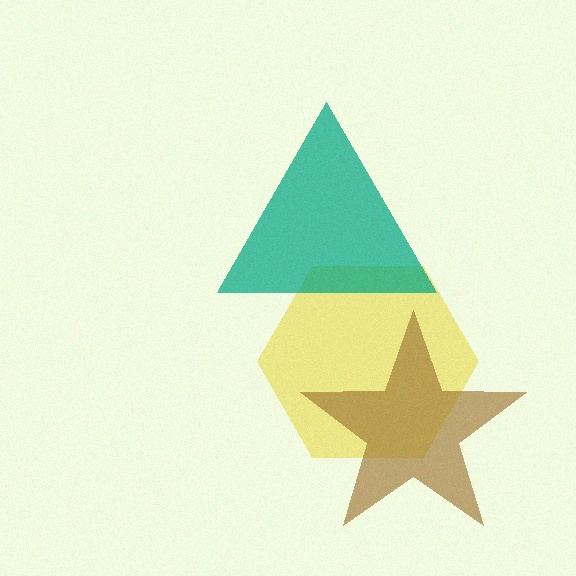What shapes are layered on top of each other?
The layered shapes are: a yellow hexagon, a teal triangle, a brown star.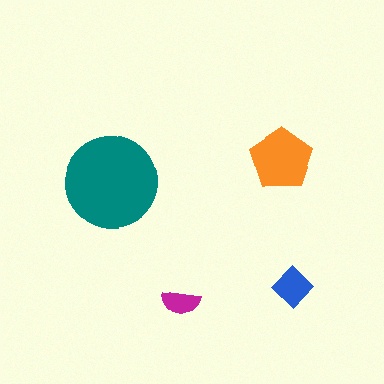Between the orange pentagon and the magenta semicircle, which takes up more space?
The orange pentagon.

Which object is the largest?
The teal circle.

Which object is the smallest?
The magenta semicircle.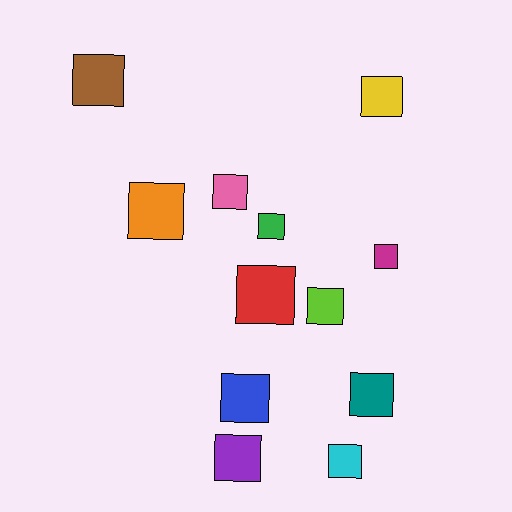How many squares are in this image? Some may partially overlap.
There are 12 squares.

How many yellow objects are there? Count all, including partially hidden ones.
There is 1 yellow object.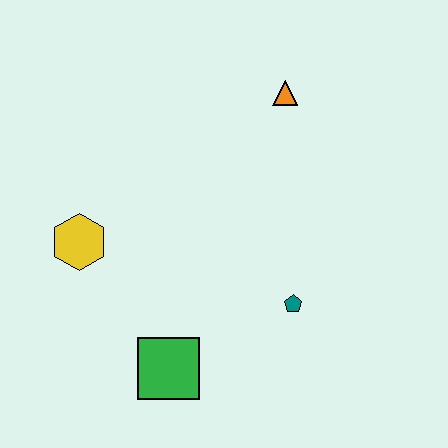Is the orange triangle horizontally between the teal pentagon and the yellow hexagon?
Yes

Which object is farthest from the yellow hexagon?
The orange triangle is farthest from the yellow hexagon.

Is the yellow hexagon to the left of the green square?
Yes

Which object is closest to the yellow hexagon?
The green square is closest to the yellow hexagon.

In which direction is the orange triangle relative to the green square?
The orange triangle is above the green square.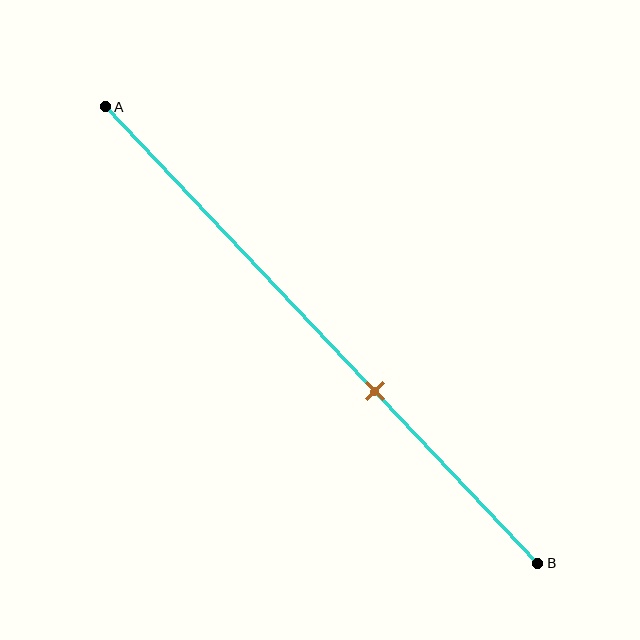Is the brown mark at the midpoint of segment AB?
No, the mark is at about 60% from A, not at the 50% midpoint.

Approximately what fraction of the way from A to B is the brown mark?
The brown mark is approximately 60% of the way from A to B.